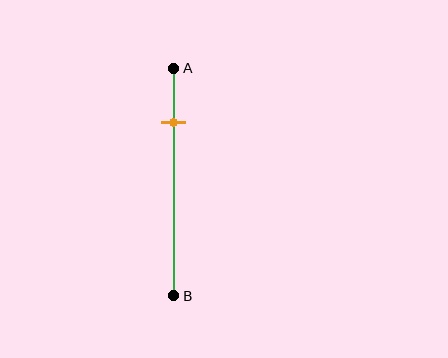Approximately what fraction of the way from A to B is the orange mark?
The orange mark is approximately 25% of the way from A to B.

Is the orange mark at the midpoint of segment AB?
No, the mark is at about 25% from A, not at the 50% midpoint.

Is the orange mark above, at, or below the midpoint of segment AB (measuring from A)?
The orange mark is above the midpoint of segment AB.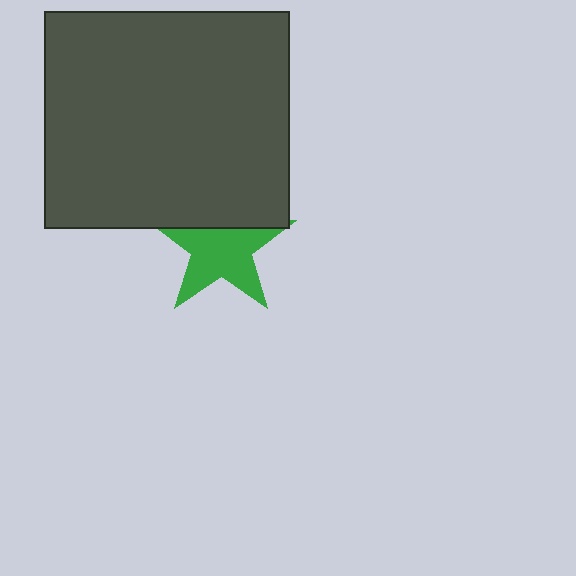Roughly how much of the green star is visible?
Most of it is visible (roughly 68%).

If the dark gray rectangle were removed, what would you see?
You would see the complete green star.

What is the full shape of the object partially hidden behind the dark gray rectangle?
The partially hidden object is a green star.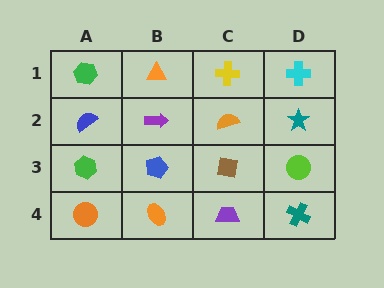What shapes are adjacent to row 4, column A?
A green hexagon (row 3, column A), an orange ellipse (row 4, column B).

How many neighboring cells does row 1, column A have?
2.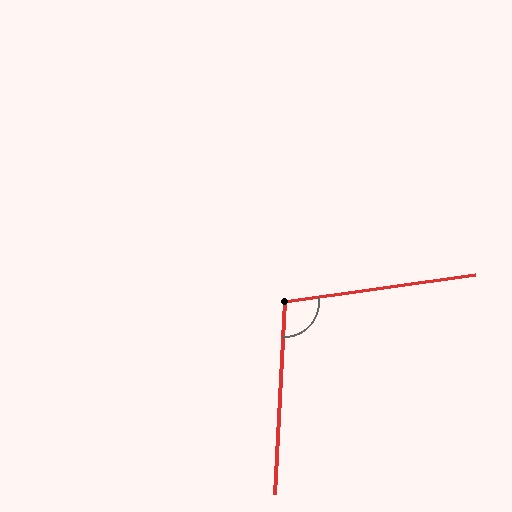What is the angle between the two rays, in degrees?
Approximately 101 degrees.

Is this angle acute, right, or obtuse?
It is obtuse.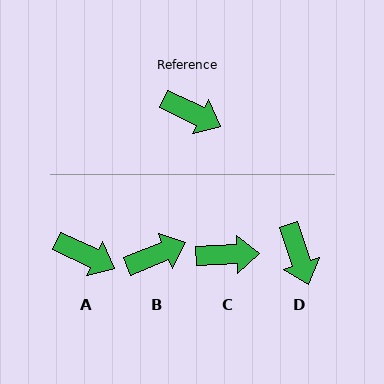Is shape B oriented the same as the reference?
No, it is off by about 47 degrees.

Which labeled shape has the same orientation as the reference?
A.